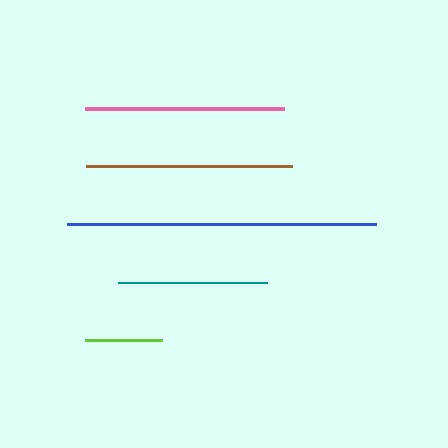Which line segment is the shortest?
The lime line is the shortest at approximately 77 pixels.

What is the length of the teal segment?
The teal segment is approximately 149 pixels long.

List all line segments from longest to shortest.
From longest to shortest: blue, brown, pink, teal, lime.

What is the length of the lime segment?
The lime segment is approximately 77 pixels long.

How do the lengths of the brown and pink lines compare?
The brown and pink lines are approximately the same length.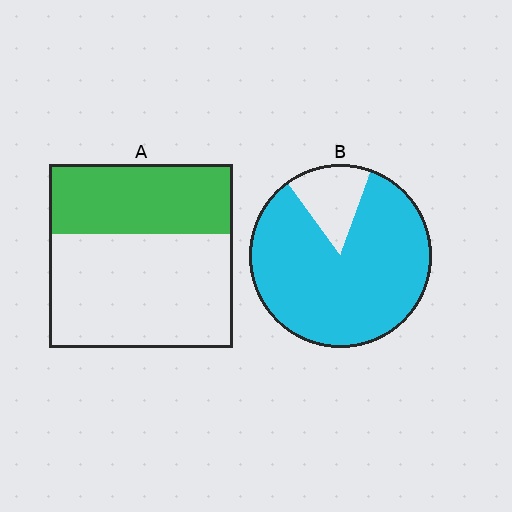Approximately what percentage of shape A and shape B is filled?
A is approximately 40% and B is approximately 85%.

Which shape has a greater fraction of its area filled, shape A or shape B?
Shape B.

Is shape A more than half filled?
No.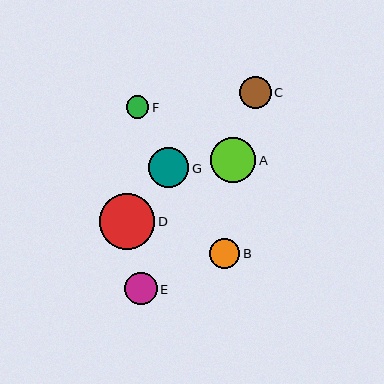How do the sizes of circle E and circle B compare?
Circle E and circle B are approximately the same size.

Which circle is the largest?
Circle D is the largest with a size of approximately 55 pixels.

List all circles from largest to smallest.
From largest to smallest: D, A, G, E, C, B, F.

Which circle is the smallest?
Circle F is the smallest with a size of approximately 23 pixels.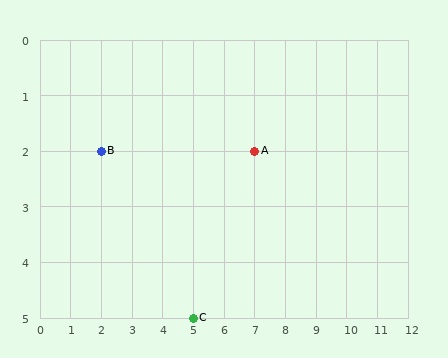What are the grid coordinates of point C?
Point C is at grid coordinates (5, 5).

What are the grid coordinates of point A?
Point A is at grid coordinates (7, 2).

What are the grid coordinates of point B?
Point B is at grid coordinates (2, 2).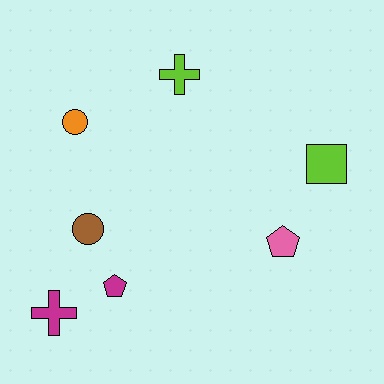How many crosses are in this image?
There are 2 crosses.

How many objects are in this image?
There are 7 objects.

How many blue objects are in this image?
There are no blue objects.